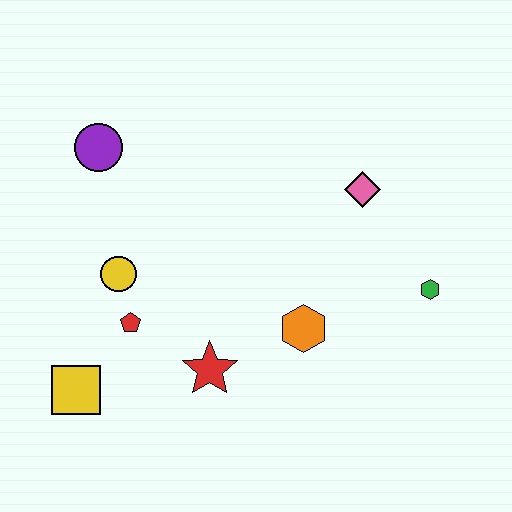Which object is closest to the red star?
The red pentagon is closest to the red star.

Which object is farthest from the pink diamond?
The yellow square is farthest from the pink diamond.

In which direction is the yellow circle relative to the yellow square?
The yellow circle is above the yellow square.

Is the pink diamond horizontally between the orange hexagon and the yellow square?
No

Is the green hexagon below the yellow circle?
Yes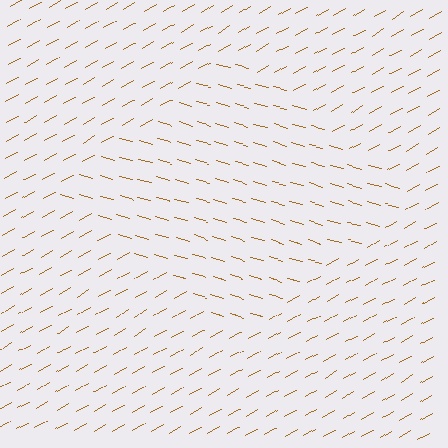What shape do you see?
I see a diamond.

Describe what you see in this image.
The image is filled with small brown line segments. A diamond region in the image has lines oriented differently from the surrounding lines, creating a visible texture boundary.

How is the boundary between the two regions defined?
The boundary is defined purely by a change in line orientation (approximately 45 degrees difference). All lines are the same color and thickness.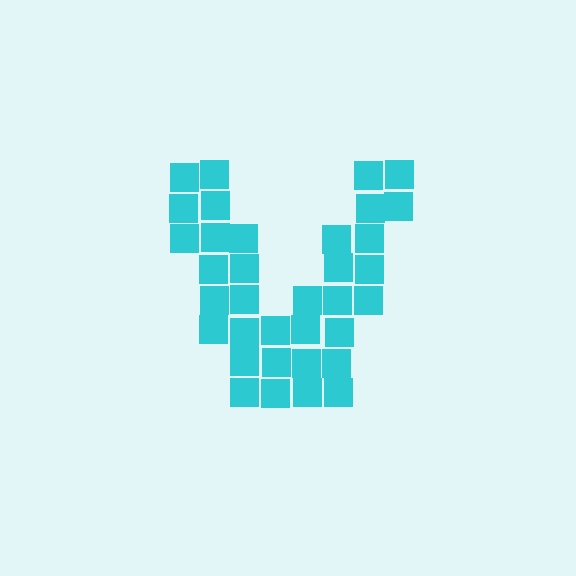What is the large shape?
The large shape is the letter V.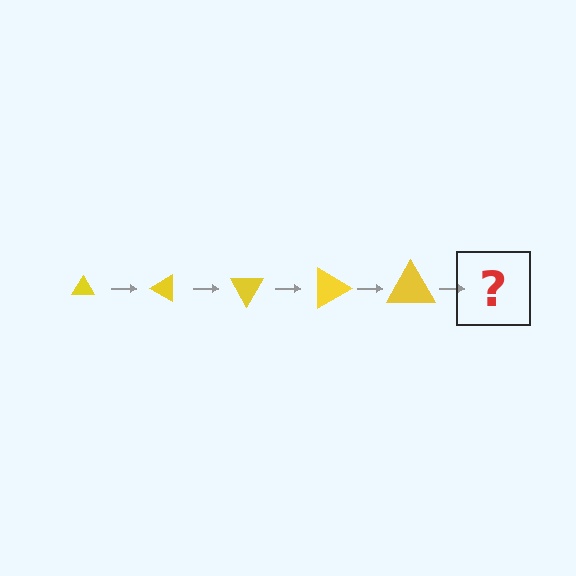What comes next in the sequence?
The next element should be a triangle, larger than the previous one and rotated 150 degrees from the start.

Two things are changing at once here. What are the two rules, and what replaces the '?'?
The two rules are that the triangle grows larger each step and it rotates 30 degrees each step. The '?' should be a triangle, larger than the previous one and rotated 150 degrees from the start.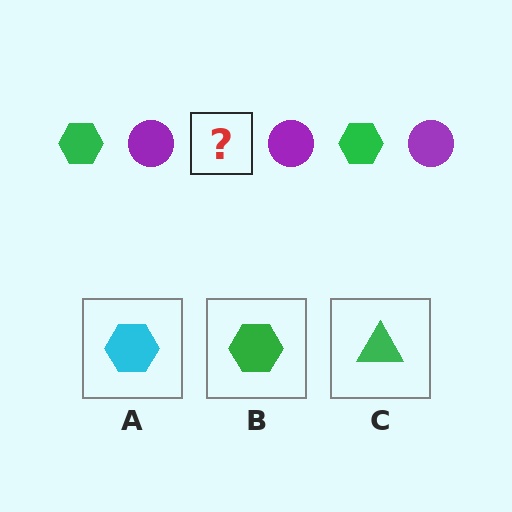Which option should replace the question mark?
Option B.